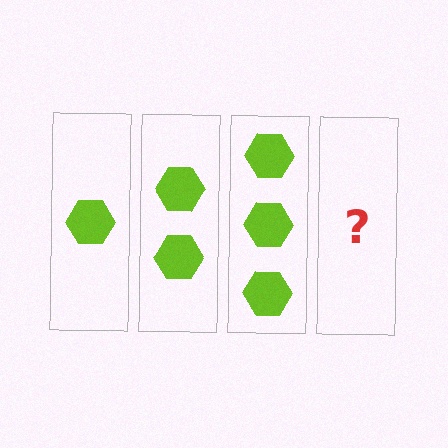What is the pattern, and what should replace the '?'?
The pattern is that each step adds one more hexagon. The '?' should be 4 hexagons.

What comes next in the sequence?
The next element should be 4 hexagons.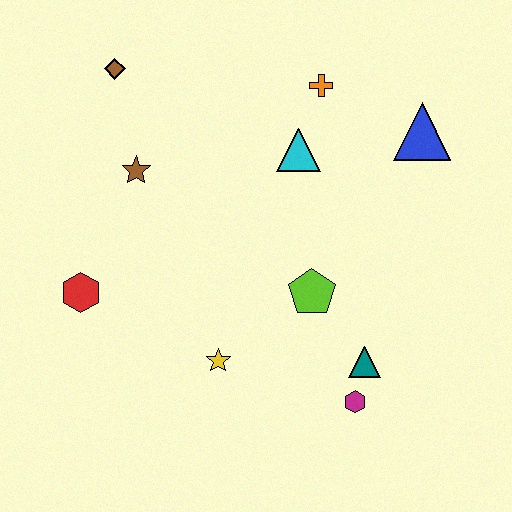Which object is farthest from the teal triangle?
The brown diamond is farthest from the teal triangle.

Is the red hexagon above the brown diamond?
No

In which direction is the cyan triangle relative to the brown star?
The cyan triangle is to the right of the brown star.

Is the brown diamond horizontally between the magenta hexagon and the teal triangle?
No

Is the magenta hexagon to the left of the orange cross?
No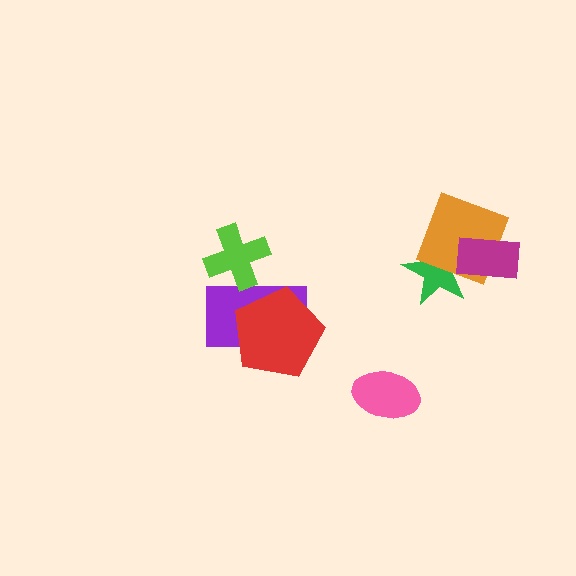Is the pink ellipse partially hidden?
No, no other shape covers it.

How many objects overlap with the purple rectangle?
2 objects overlap with the purple rectangle.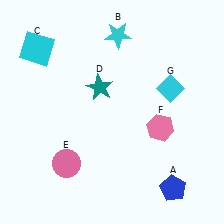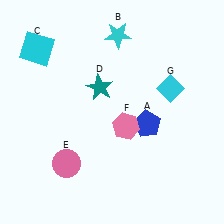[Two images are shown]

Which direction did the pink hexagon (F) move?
The pink hexagon (F) moved left.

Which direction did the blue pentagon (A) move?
The blue pentagon (A) moved up.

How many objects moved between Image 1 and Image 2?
2 objects moved between the two images.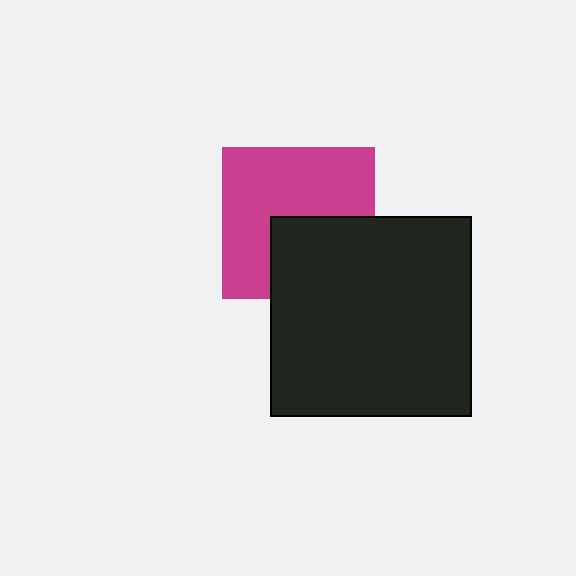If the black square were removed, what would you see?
You would see the complete magenta square.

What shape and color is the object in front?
The object in front is a black square.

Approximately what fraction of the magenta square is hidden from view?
Roughly 38% of the magenta square is hidden behind the black square.